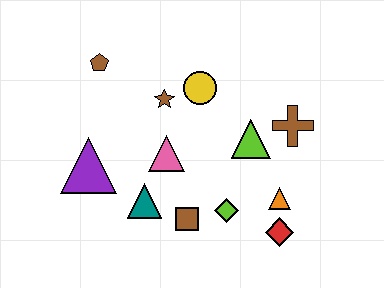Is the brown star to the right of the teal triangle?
Yes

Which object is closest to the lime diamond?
The brown square is closest to the lime diamond.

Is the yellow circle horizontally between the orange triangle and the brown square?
Yes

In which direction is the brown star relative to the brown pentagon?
The brown star is to the right of the brown pentagon.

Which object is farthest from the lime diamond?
The brown pentagon is farthest from the lime diamond.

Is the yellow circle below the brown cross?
No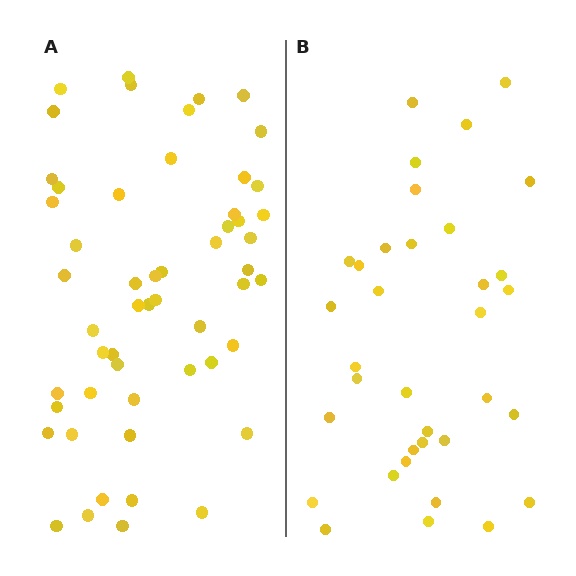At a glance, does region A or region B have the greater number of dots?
Region A (the left region) has more dots.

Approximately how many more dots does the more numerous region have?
Region A has approximately 20 more dots than region B.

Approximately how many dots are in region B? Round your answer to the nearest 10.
About 40 dots. (The exact count is 35, which rounds to 40.)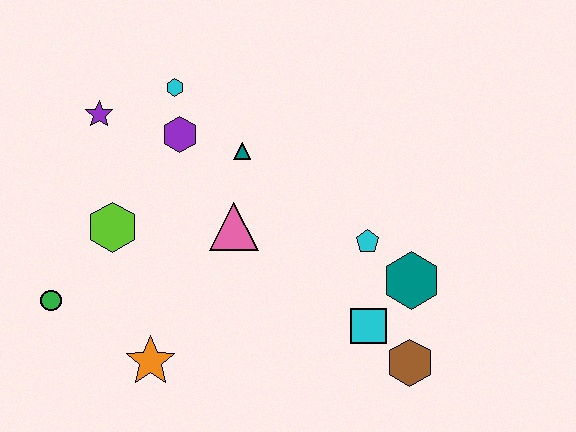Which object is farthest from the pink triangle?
The brown hexagon is farthest from the pink triangle.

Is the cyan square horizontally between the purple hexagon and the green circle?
No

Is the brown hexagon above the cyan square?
No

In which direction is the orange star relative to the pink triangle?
The orange star is below the pink triangle.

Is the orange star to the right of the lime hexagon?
Yes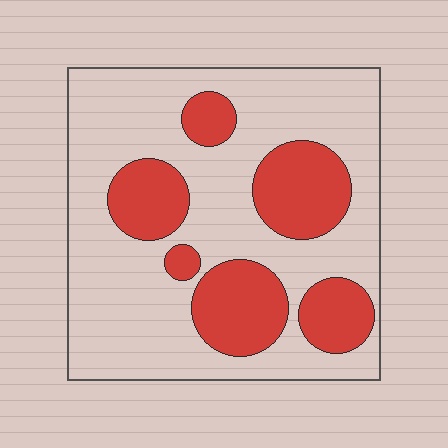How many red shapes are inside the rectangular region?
6.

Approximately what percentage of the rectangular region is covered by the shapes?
Approximately 30%.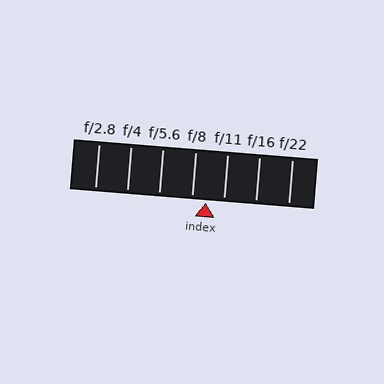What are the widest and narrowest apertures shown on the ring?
The widest aperture shown is f/2.8 and the narrowest is f/22.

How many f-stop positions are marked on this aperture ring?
There are 7 f-stop positions marked.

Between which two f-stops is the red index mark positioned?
The index mark is between f/8 and f/11.